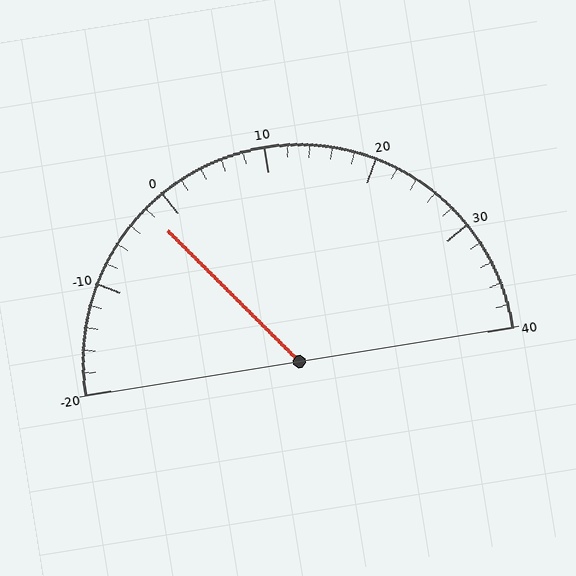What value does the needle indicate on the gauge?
The needle indicates approximately -2.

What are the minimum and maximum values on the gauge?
The gauge ranges from -20 to 40.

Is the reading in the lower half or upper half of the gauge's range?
The reading is in the lower half of the range (-20 to 40).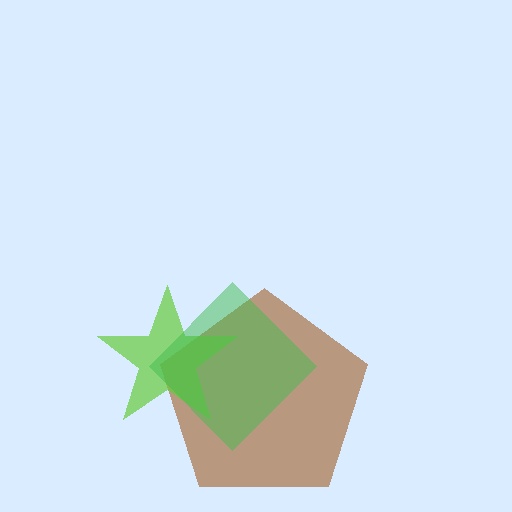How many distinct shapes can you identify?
There are 3 distinct shapes: a brown pentagon, a lime star, a green diamond.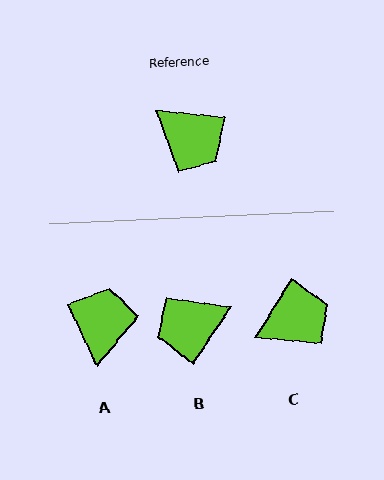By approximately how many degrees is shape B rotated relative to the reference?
Approximately 117 degrees clockwise.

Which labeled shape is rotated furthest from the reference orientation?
A, about 121 degrees away.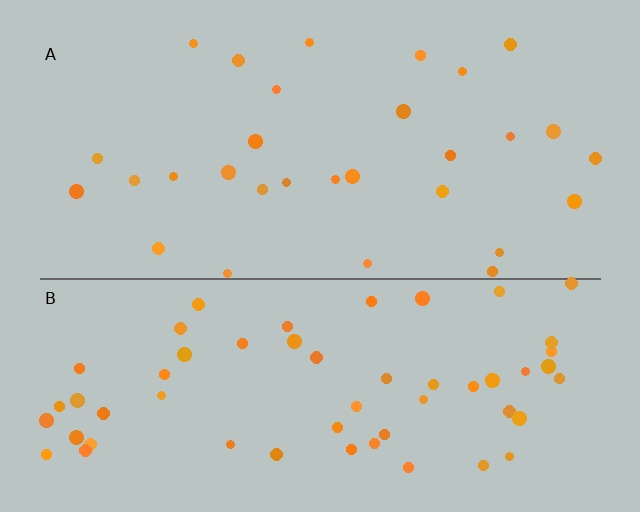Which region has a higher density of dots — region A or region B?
B (the bottom).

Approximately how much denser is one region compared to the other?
Approximately 1.9× — region B over region A.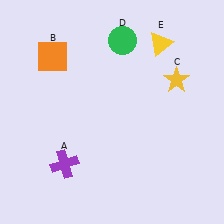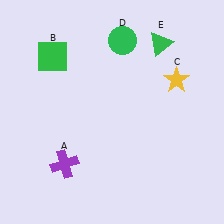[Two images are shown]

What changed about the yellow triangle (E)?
In Image 1, E is yellow. In Image 2, it changed to green.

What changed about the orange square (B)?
In Image 1, B is orange. In Image 2, it changed to green.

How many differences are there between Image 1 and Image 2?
There are 2 differences between the two images.